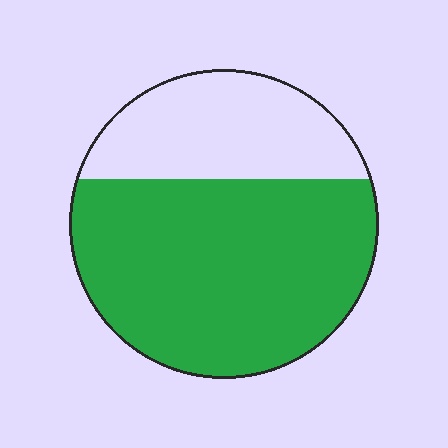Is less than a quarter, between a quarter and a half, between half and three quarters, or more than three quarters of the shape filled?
Between half and three quarters.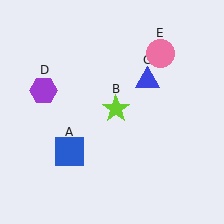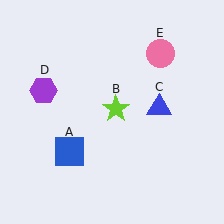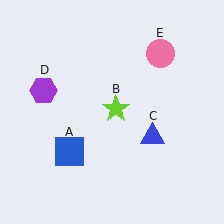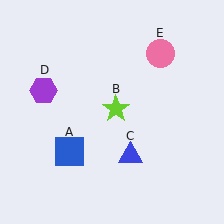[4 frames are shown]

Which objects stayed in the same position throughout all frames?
Blue square (object A) and lime star (object B) and purple hexagon (object D) and pink circle (object E) remained stationary.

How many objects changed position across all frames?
1 object changed position: blue triangle (object C).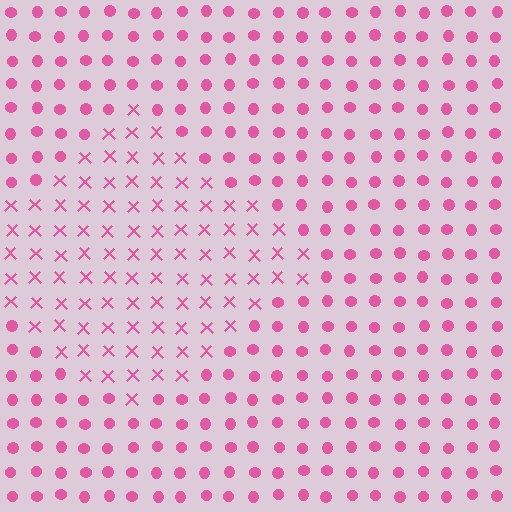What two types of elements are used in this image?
The image uses X marks inside the diamond region and circles outside it.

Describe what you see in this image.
The image is filled with small pink elements arranged in a uniform grid. A diamond-shaped region contains X marks, while the surrounding area contains circles. The boundary is defined purely by the change in element shape.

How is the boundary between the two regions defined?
The boundary is defined by a change in element shape: X marks inside vs. circles outside. All elements share the same color and spacing.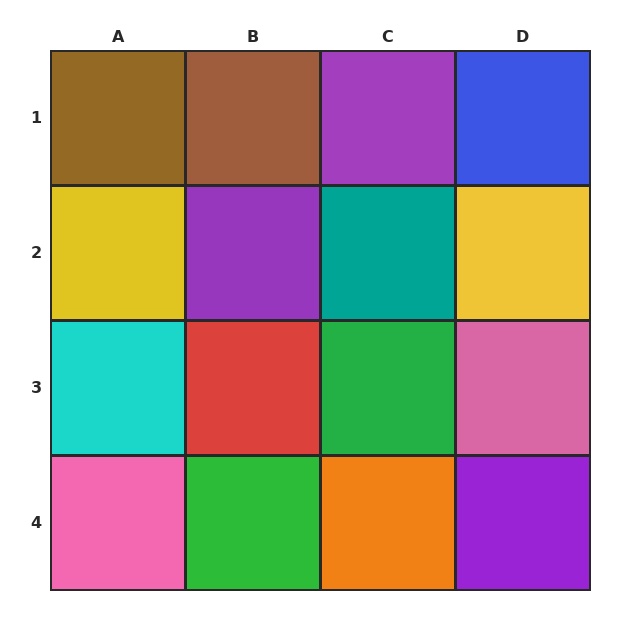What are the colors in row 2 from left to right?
Yellow, purple, teal, yellow.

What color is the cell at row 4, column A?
Pink.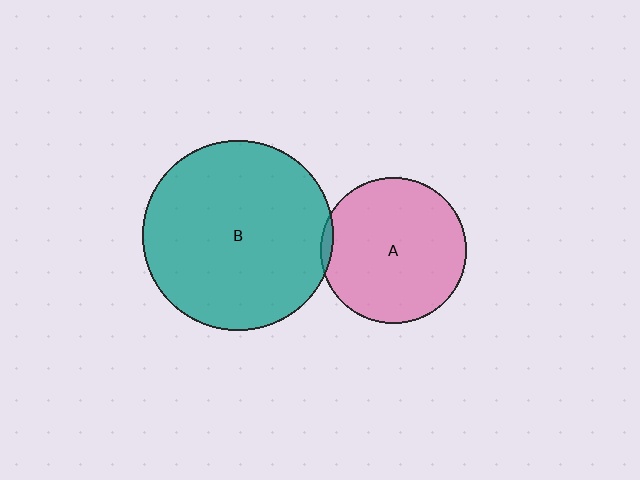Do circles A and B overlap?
Yes.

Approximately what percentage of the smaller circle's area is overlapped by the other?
Approximately 5%.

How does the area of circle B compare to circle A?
Approximately 1.7 times.